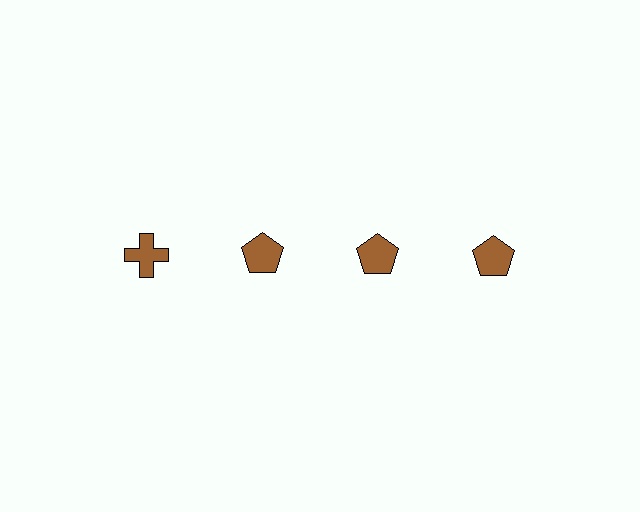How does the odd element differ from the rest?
It has a different shape: cross instead of pentagon.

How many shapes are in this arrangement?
There are 4 shapes arranged in a grid pattern.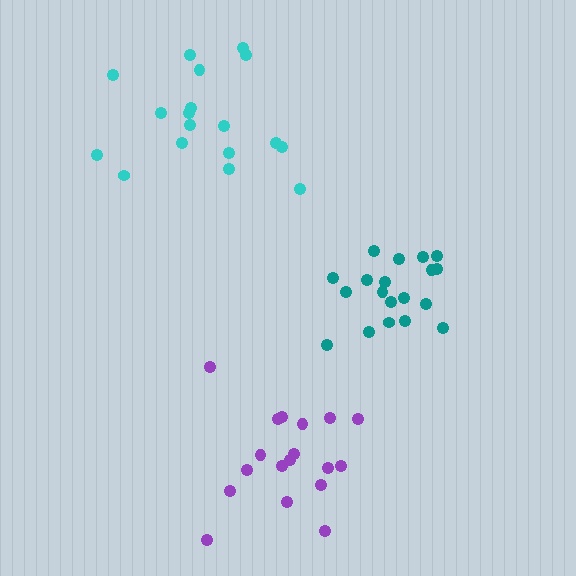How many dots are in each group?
Group 1: 18 dots, Group 2: 19 dots, Group 3: 18 dots (55 total).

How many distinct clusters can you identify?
There are 3 distinct clusters.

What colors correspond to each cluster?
The clusters are colored: cyan, teal, purple.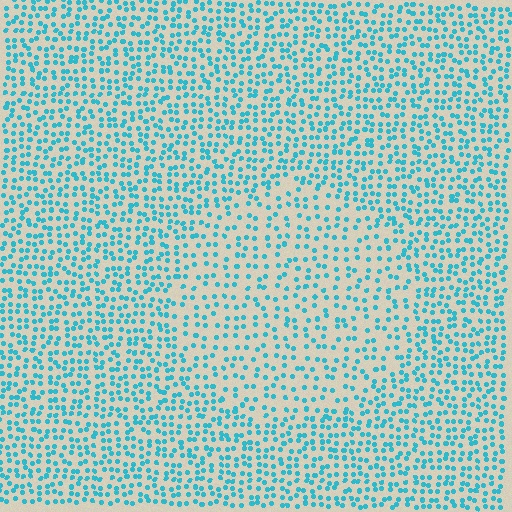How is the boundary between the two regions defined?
The boundary is defined by a change in element density (approximately 1.7x ratio). All elements are the same color, size, and shape.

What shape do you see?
I see a circle.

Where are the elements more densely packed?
The elements are more densely packed outside the circle boundary.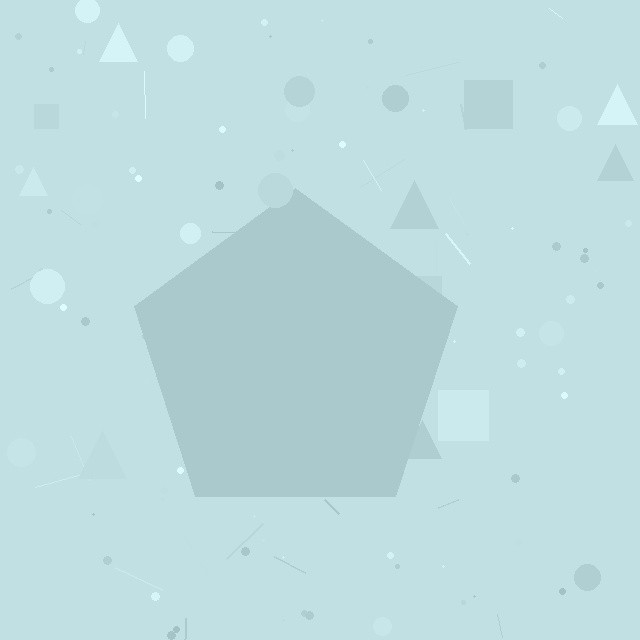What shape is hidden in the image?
A pentagon is hidden in the image.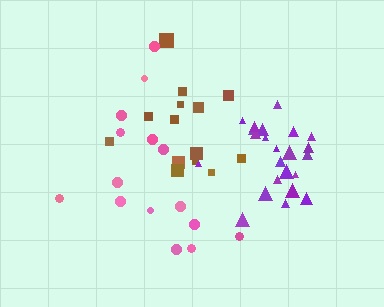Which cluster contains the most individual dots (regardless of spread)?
Purple (23).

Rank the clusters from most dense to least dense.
purple, brown, pink.